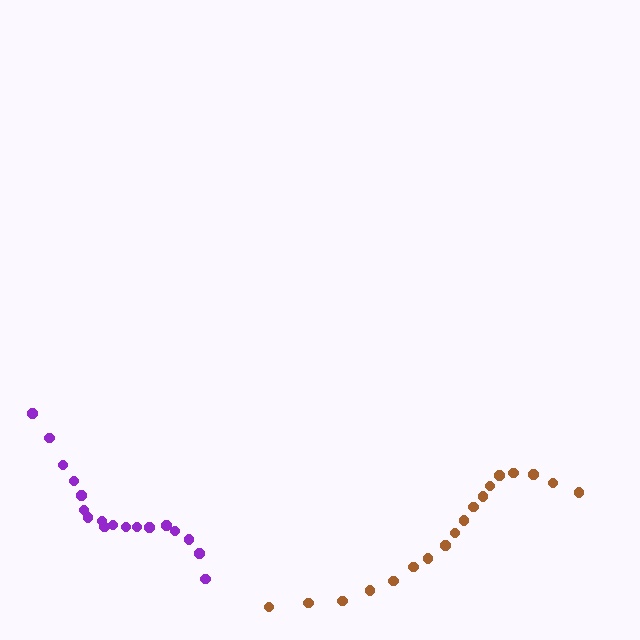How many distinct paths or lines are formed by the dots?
There are 2 distinct paths.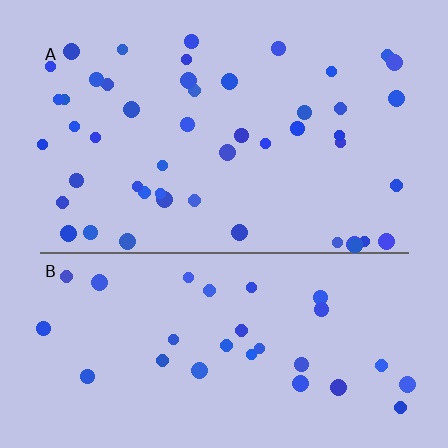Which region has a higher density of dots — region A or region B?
A (the top).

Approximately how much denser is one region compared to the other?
Approximately 1.6× — region A over region B.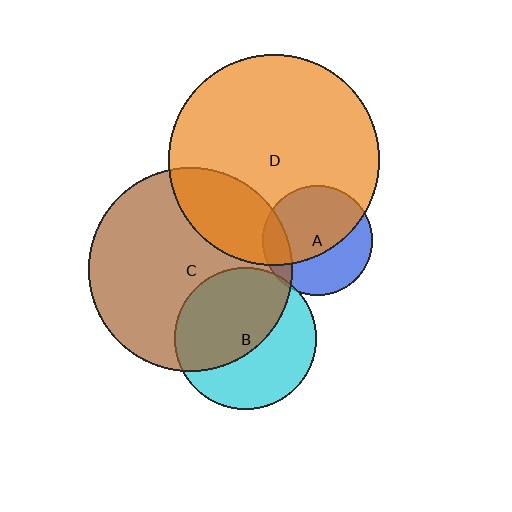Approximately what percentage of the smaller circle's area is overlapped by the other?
Approximately 55%.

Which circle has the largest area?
Circle D (orange).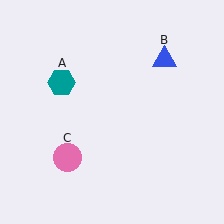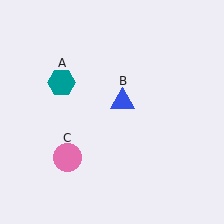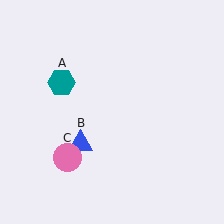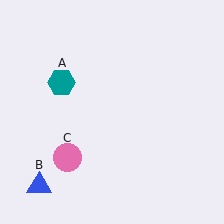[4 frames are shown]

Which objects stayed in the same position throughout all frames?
Teal hexagon (object A) and pink circle (object C) remained stationary.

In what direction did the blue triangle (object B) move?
The blue triangle (object B) moved down and to the left.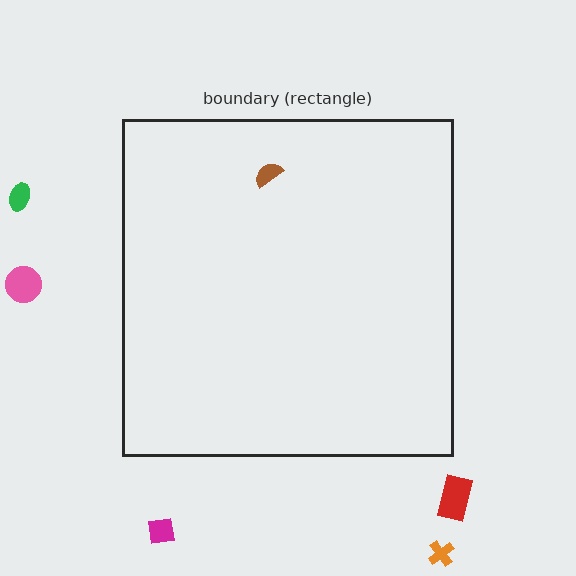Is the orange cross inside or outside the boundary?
Outside.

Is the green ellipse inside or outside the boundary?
Outside.